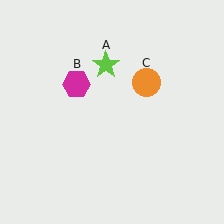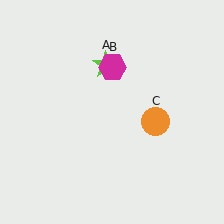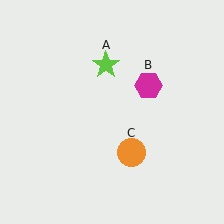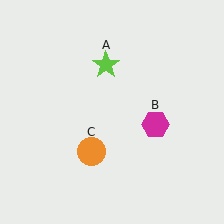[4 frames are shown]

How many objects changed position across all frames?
2 objects changed position: magenta hexagon (object B), orange circle (object C).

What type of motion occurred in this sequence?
The magenta hexagon (object B), orange circle (object C) rotated clockwise around the center of the scene.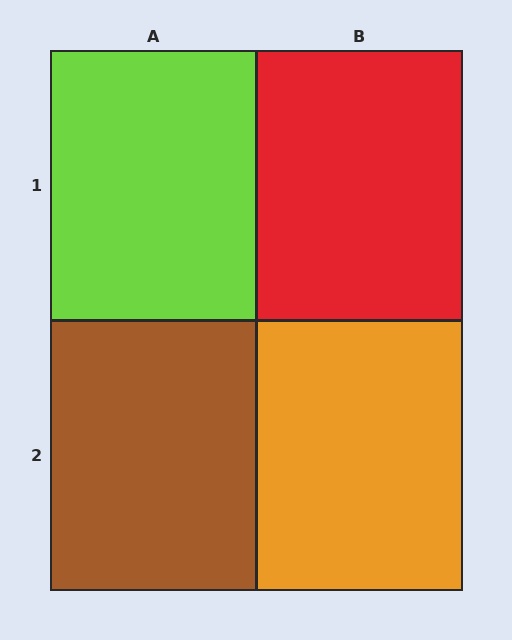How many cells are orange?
1 cell is orange.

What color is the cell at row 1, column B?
Red.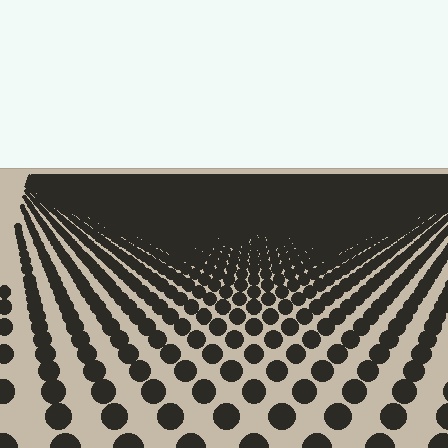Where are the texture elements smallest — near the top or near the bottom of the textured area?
Near the top.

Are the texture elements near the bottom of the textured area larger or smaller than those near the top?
Larger. Near the bottom, elements are closer to the viewer and appear at a bigger on-screen size.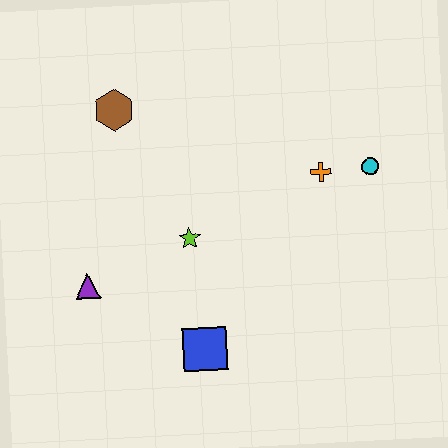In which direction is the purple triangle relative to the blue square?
The purple triangle is to the left of the blue square.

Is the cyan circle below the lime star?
No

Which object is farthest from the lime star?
The cyan circle is farthest from the lime star.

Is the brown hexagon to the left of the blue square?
Yes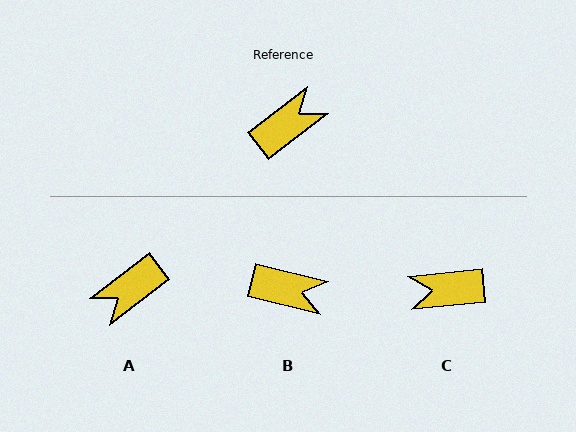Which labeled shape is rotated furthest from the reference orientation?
A, about 180 degrees away.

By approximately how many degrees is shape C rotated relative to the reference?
Approximately 148 degrees counter-clockwise.